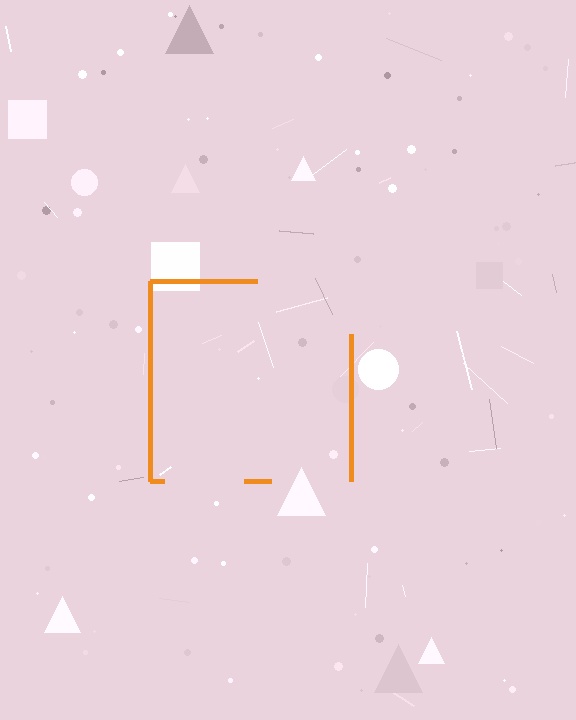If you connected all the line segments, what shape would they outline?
They would outline a square.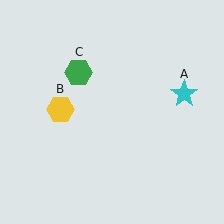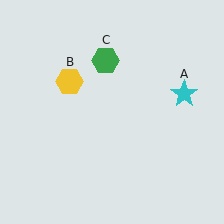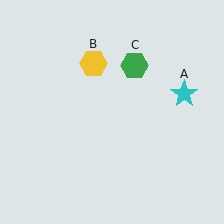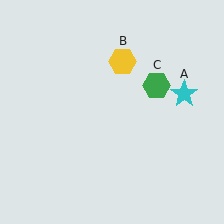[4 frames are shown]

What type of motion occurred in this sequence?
The yellow hexagon (object B), green hexagon (object C) rotated clockwise around the center of the scene.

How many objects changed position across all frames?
2 objects changed position: yellow hexagon (object B), green hexagon (object C).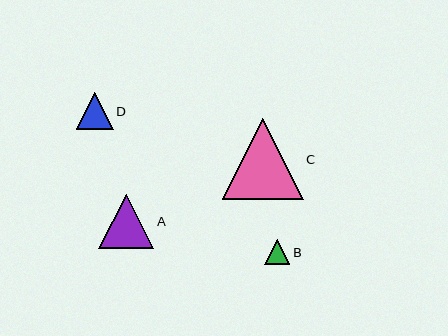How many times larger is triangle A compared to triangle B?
Triangle A is approximately 2.1 times the size of triangle B.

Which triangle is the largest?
Triangle C is the largest with a size of approximately 81 pixels.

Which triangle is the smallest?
Triangle B is the smallest with a size of approximately 26 pixels.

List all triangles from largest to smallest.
From largest to smallest: C, A, D, B.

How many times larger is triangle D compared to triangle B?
Triangle D is approximately 1.4 times the size of triangle B.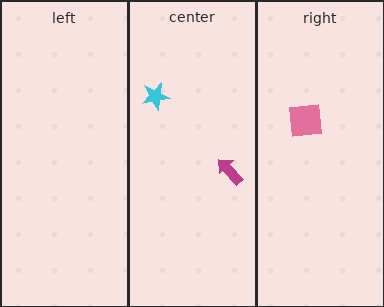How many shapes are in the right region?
1.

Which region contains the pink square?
The right region.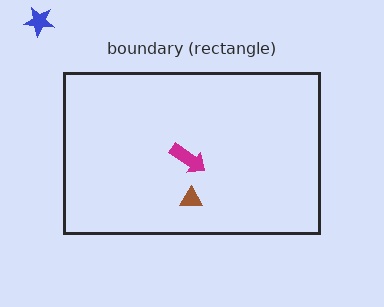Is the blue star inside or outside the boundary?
Outside.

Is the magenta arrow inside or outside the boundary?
Inside.